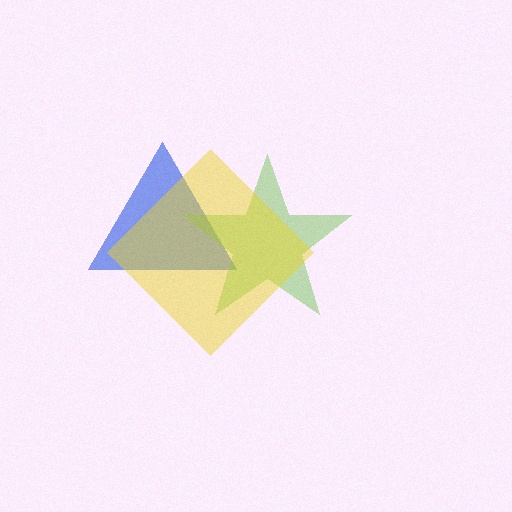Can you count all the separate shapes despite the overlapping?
Yes, there are 3 separate shapes.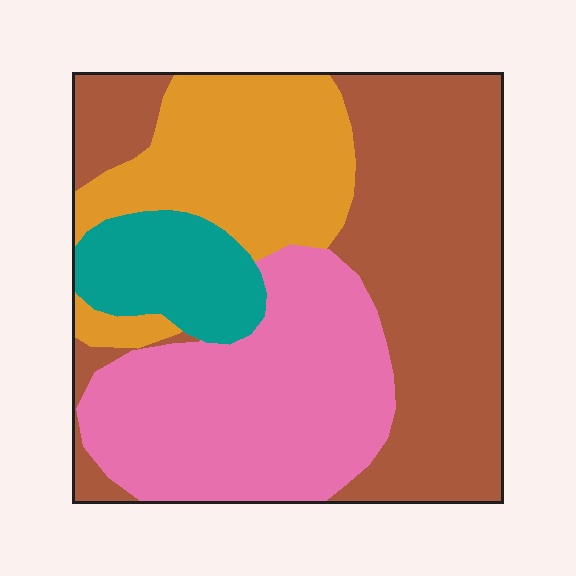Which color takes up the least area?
Teal, at roughly 10%.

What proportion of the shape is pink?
Pink takes up about one third (1/3) of the shape.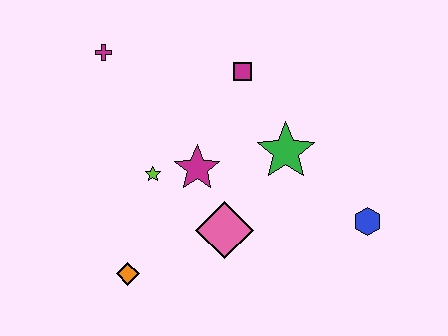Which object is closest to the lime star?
The magenta star is closest to the lime star.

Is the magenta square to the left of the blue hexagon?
Yes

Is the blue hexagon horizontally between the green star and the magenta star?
No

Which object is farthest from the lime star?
The blue hexagon is farthest from the lime star.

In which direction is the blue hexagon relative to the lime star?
The blue hexagon is to the right of the lime star.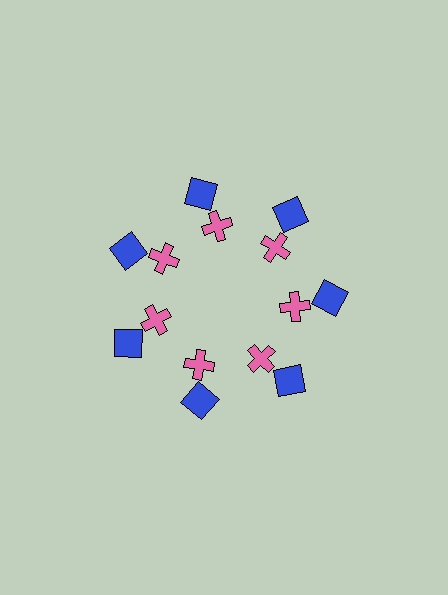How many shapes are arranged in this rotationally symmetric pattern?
There are 14 shapes, arranged in 7 groups of 2.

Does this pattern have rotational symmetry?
Yes, this pattern has 7-fold rotational symmetry. It looks the same after rotating 51 degrees around the center.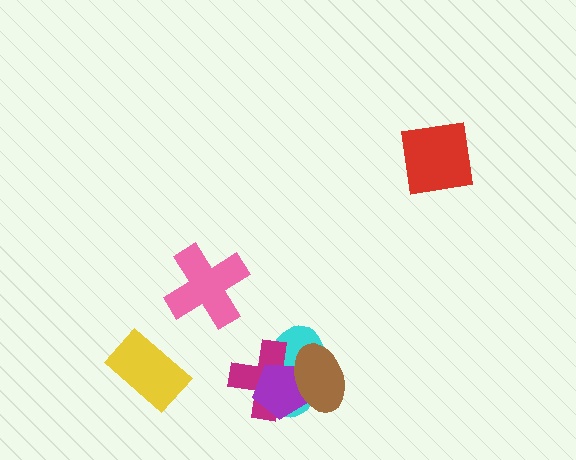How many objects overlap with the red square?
0 objects overlap with the red square.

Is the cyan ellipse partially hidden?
Yes, it is partially covered by another shape.